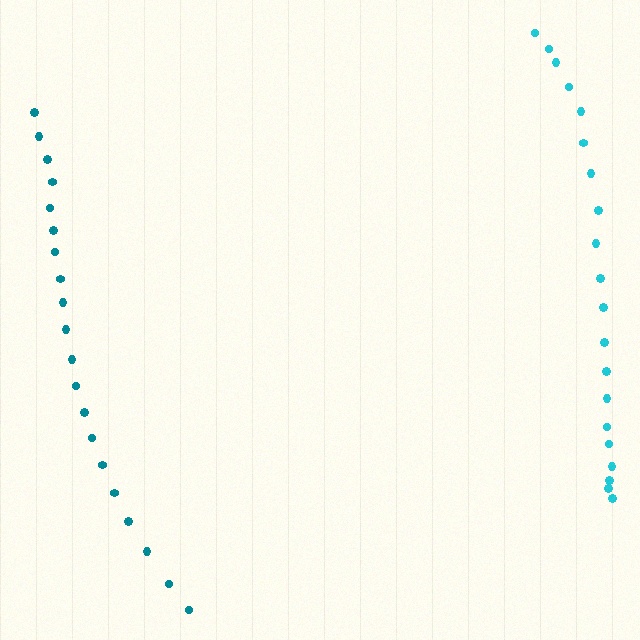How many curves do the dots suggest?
There are 2 distinct paths.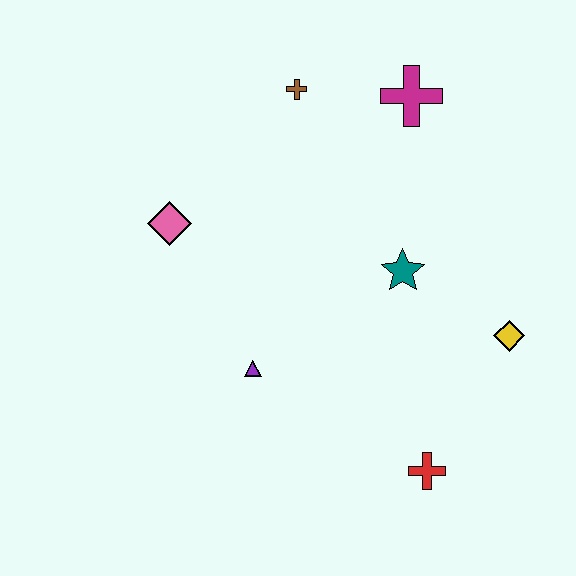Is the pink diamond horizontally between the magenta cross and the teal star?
No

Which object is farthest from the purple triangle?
The magenta cross is farthest from the purple triangle.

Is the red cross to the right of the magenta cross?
Yes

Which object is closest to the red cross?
The yellow diamond is closest to the red cross.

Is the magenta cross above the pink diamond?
Yes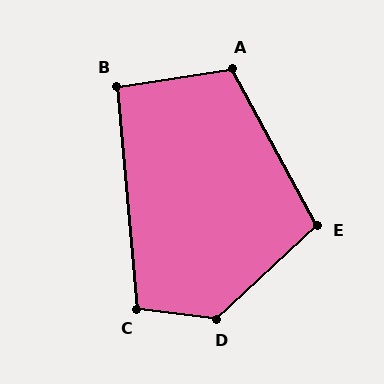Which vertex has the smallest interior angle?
B, at approximately 93 degrees.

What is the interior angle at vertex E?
Approximately 105 degrees (obtuse).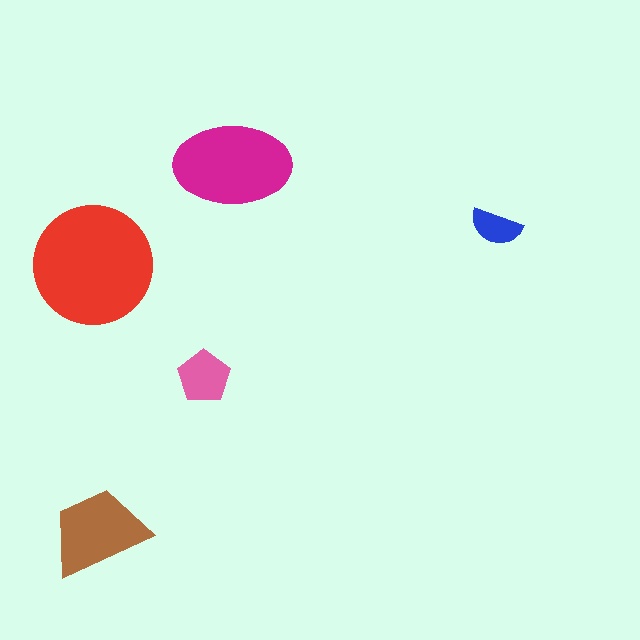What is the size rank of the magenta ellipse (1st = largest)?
2nd.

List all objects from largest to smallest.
The red circle, the magenta ellipse, the brown trapezoid, the pink pentagon, the blue semicircle.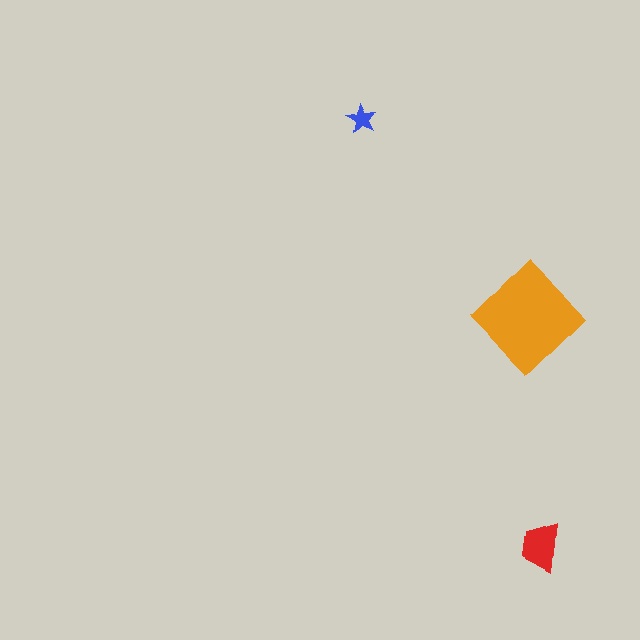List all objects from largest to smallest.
The orange diamond, the red trapezoid, the blue star.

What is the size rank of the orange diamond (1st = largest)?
1st.